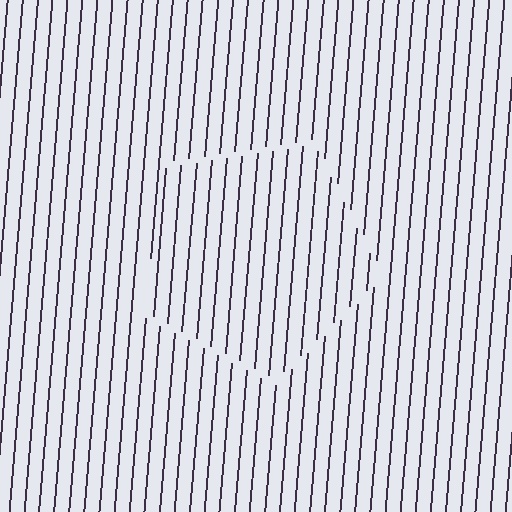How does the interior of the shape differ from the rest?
The interior of the shape contains the same grating, shifted by half a period — the contour is defined by the phase discontinuity where line-ends from the inner and outer gratings abut.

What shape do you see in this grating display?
An illusory pentagon. The interior of the shape contains the same grating, shifted by half a period — the contour is defined by the phase discontinuity where line-ends from the inner and outer gratings abut.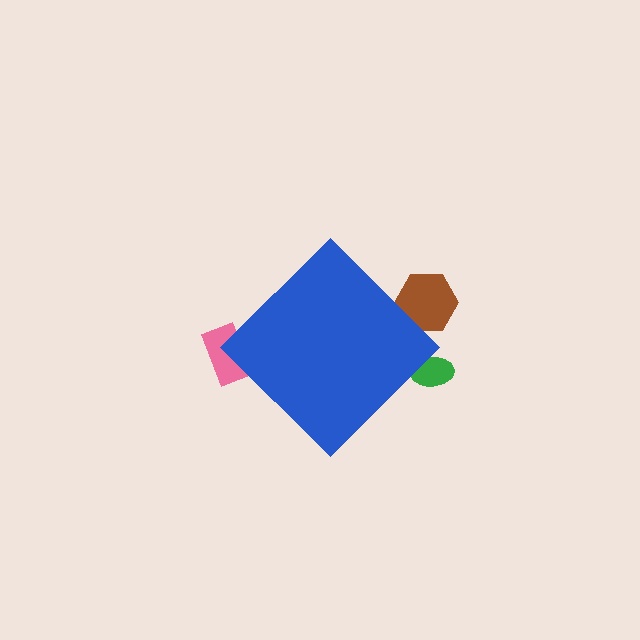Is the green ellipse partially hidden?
Yes, the green ellipse is partially hidden behind the blue diamond.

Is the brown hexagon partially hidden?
Yes, the brown hexagon is partially hidden behind the blue diamond.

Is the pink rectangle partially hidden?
Yes, the pink rectangle is partially hidden behind the blue diamond.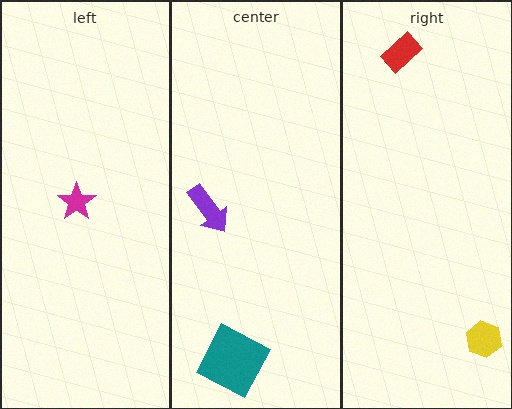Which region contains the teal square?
The center region.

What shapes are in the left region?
The magenta star.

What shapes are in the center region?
The teal square, the purple arrow.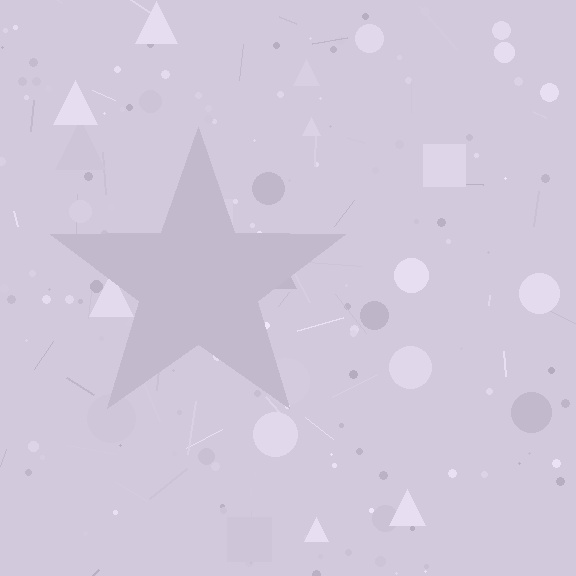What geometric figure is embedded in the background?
A star is embedded in the background.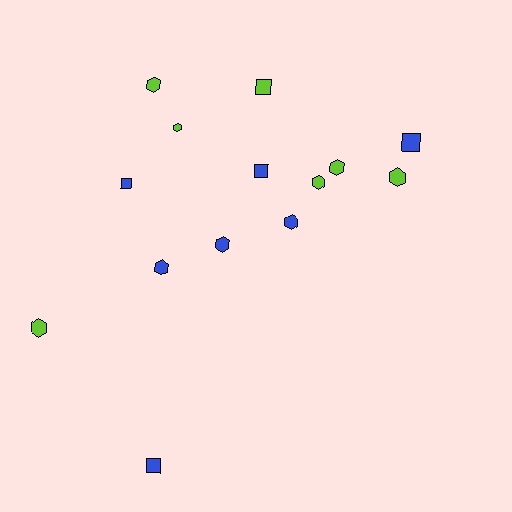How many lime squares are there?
There is 1 lime square.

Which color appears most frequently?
Blue, with 7 objects.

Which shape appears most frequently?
Hexagon, with 9 objects.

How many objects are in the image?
There are 14 objects.